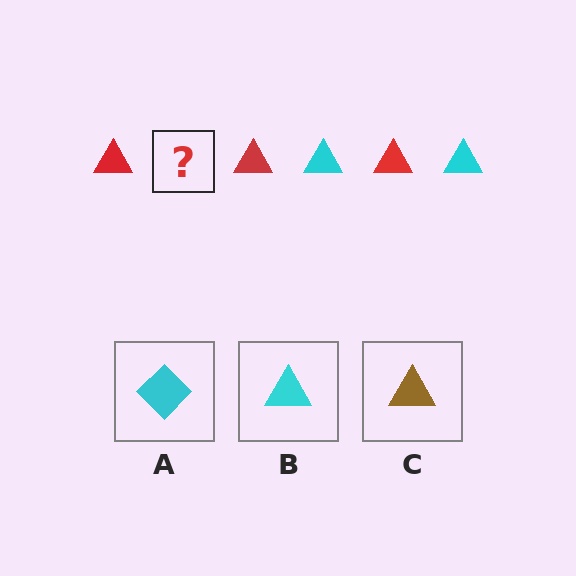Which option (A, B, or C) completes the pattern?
B.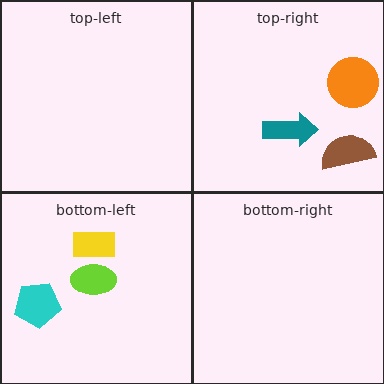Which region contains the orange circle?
The top-right region.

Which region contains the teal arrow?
The top-right region.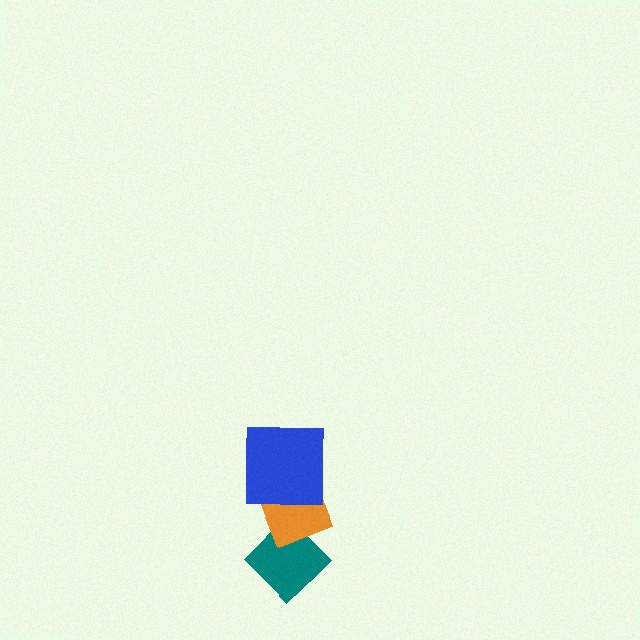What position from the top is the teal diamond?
The teal diamond is 3rd from the top.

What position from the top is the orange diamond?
The orange diamond is 2nd from the top.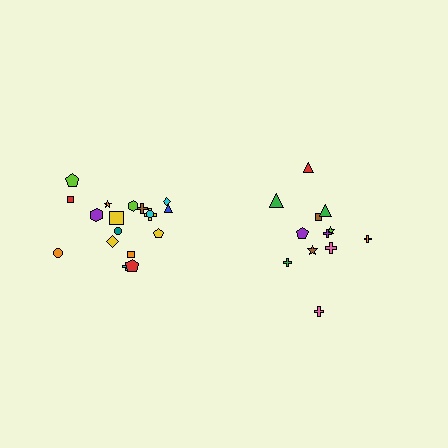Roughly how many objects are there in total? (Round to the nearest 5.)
Roughly 30 objects in total.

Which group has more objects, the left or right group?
The left group.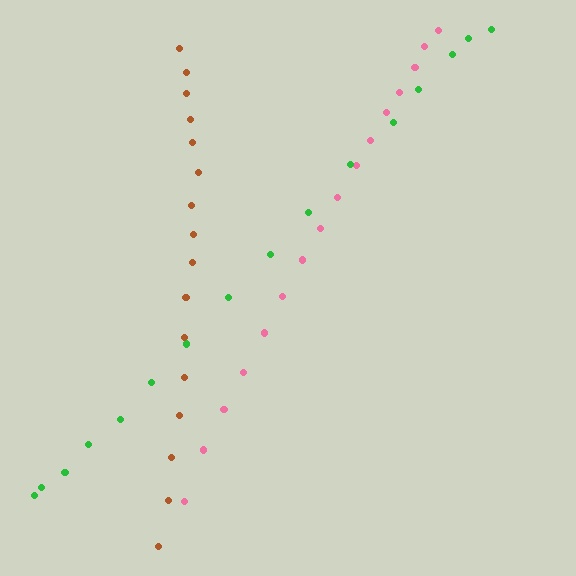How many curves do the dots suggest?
There are 3 distinct paths.